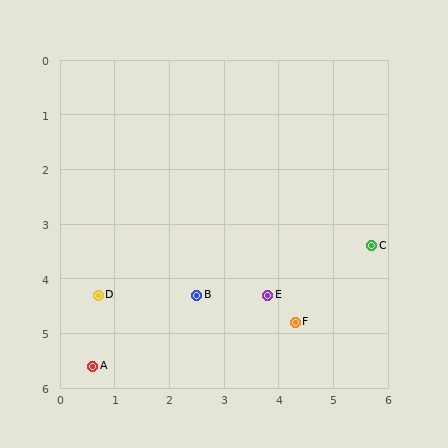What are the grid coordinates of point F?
Point F is at approximately (4.3, 4.8).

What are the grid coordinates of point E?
Point E is at approximately (3.8, 4.3).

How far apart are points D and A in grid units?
Points D and A are about 1.3 grid units apart.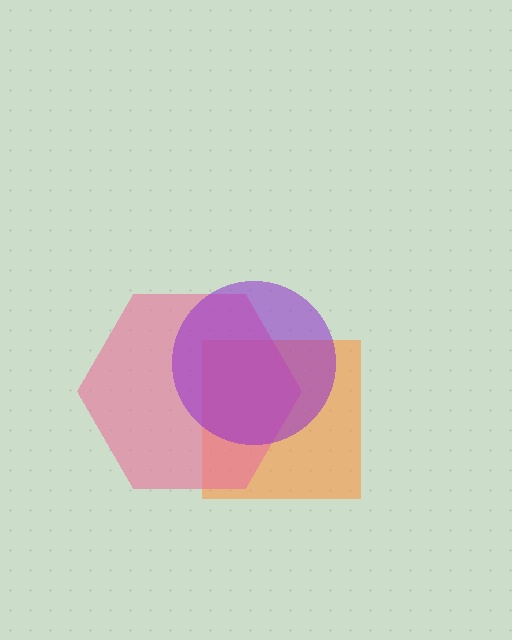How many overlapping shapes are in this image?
There are 3 overlapping shapes in the image.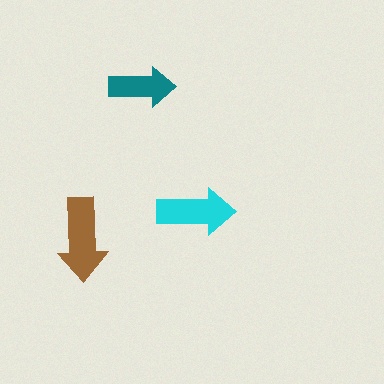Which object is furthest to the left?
The brown arrow is leftmost.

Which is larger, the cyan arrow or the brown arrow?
The brown one.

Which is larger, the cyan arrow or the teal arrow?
The cyan one.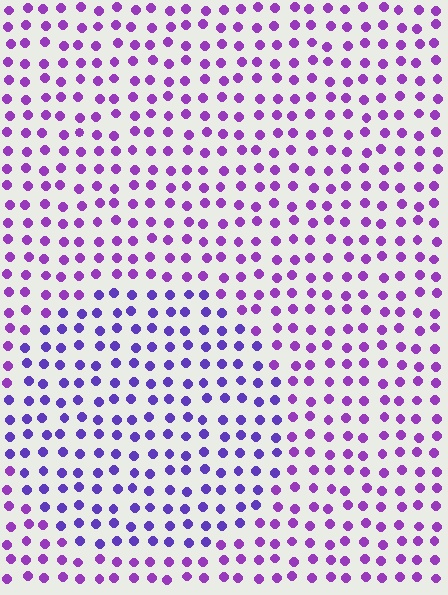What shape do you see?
I see a circle.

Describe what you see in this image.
The image is filled with small purple elements in a uniform arrangement. A circle-shaped region is visible where the elements are tinted to a slightly different hue, forming a subtle color boundary.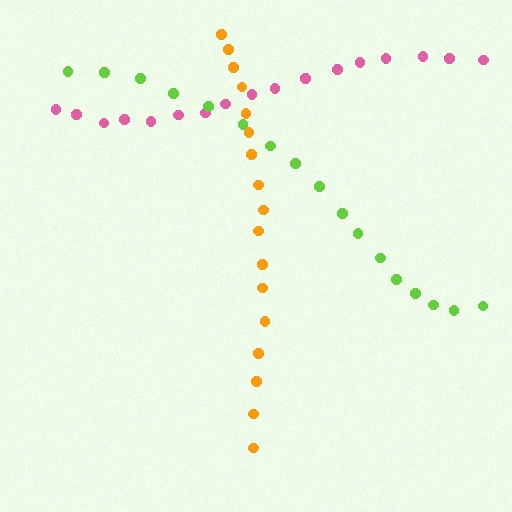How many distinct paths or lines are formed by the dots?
There are 3 distinct paths.